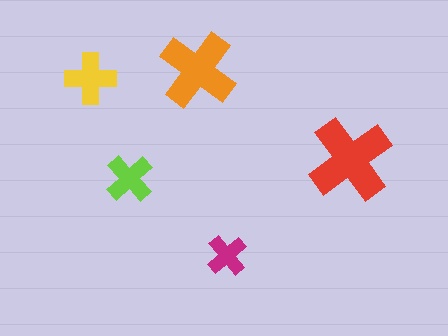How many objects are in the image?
There are 5 objects in the image.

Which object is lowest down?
The magenta cross is bottommost.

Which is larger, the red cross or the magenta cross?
The red one.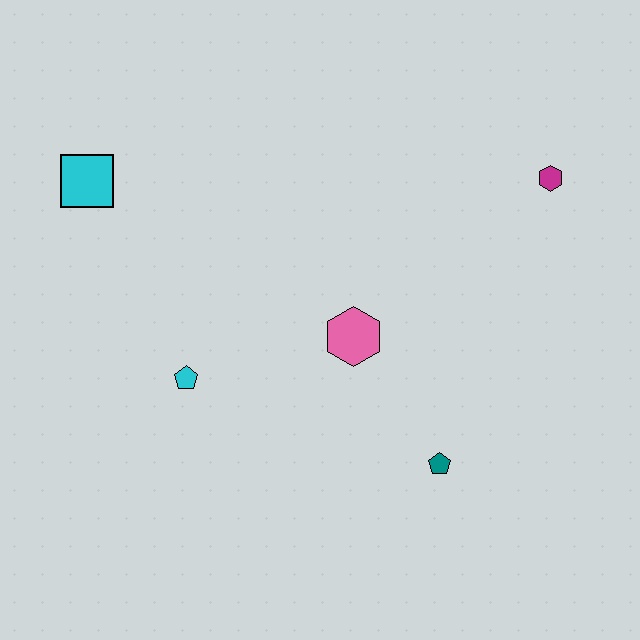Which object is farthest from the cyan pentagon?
The magenta hexagon is farthest from the cyan pentagon.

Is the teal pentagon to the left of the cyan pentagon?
No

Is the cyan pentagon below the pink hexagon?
Yes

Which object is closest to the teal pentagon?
The pink hexagon is closest to the teal pentagon.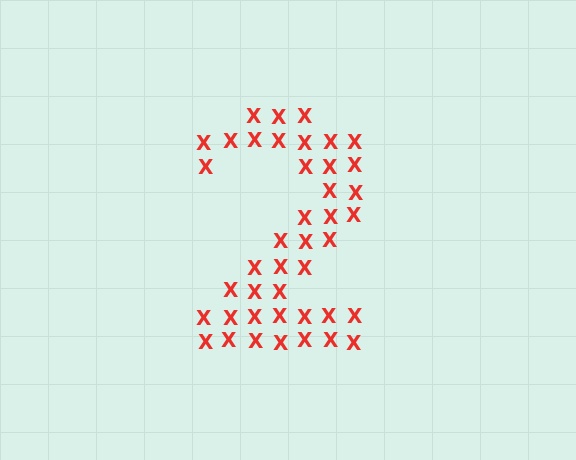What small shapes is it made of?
It is made of small letter X's.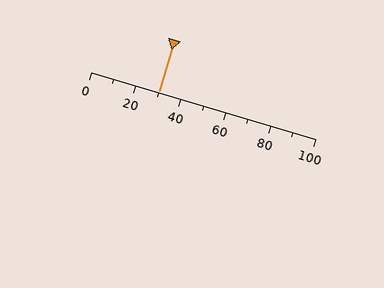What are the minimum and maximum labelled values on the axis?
The axis runs from 0 to 100.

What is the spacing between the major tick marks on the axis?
The major ticks are spaced 20 apart.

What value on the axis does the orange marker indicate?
The marker indicates approximately 30.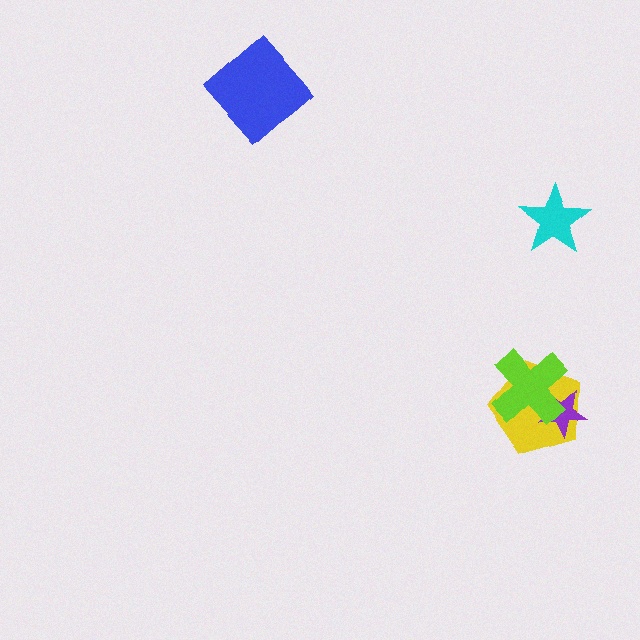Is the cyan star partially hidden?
No, no other shape covers it.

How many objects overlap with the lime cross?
2 objects overlap with the lime cross.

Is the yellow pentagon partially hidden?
Yes, it is partially covered by another shape.